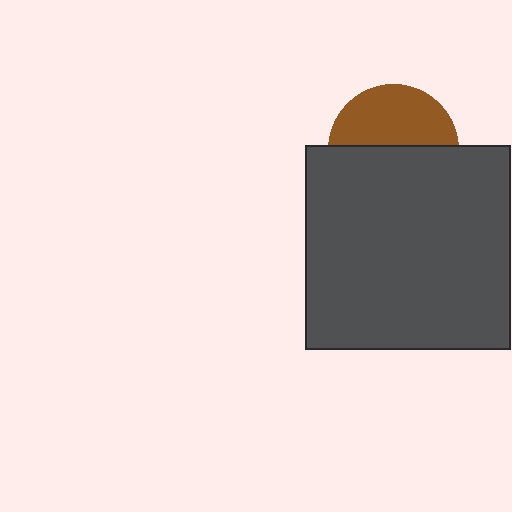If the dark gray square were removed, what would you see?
You would see the complete brown circle.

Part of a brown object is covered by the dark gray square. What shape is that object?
It is a circle.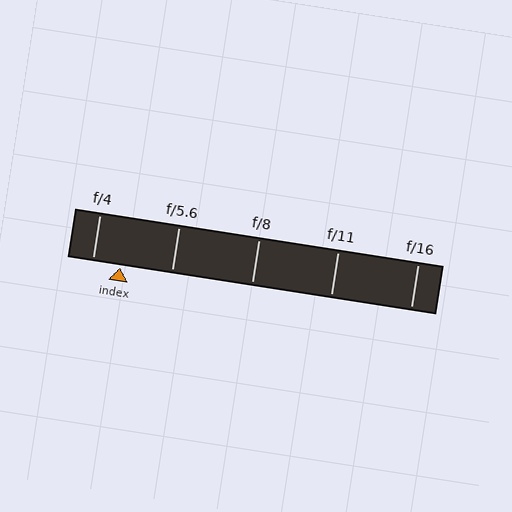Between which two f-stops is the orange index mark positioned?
The index mark is between f/4 and f/5.6.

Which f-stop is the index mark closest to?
The index mark is closest to f/4.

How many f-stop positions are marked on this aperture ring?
There are 5 f-stop positions marked.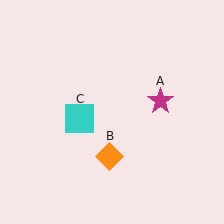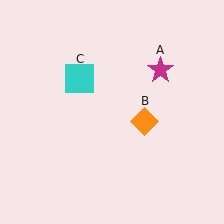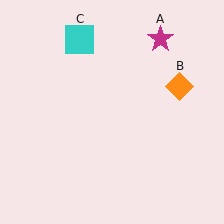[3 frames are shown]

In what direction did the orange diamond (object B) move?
The orange diamond (object B) moved up and to the right.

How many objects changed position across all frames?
3 objects changed position: magenta star (object A), orange diamond (object B), cyan square (object C).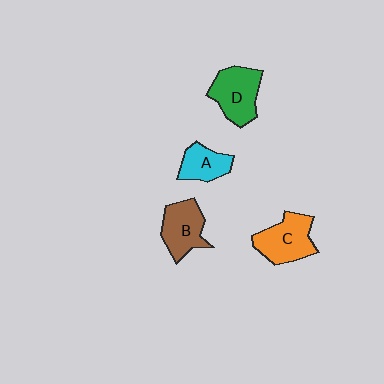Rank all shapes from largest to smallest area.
From largest to smallest: C (orange), D (green), B (brown), A (cyan).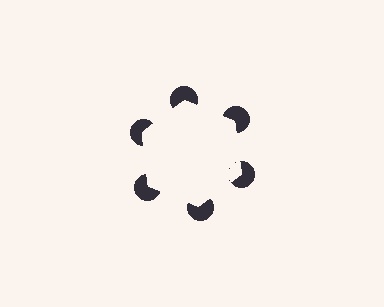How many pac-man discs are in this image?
There are 6 — one at each vertex of the illusory hexagon.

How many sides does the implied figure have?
6 sides.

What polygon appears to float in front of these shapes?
An illusory hexagon — its edges are inferred from the aligned wedge cuts in the pac-man discs, not physically drawn.